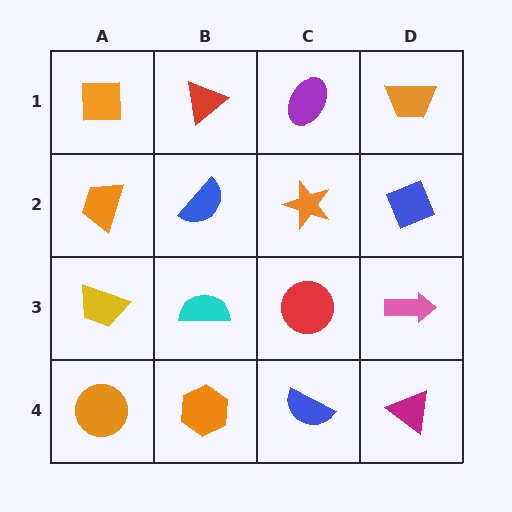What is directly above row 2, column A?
An orange square.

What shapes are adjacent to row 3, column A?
An orange trapezoid (row 2, column A), an orange circle (row 4, column A), a cyan semicircle (row 3, column B).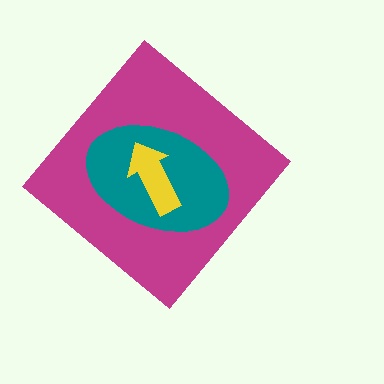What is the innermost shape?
The yellow arrow.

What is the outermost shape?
The magenta diamond.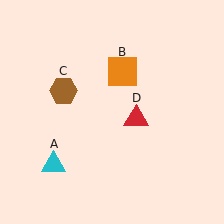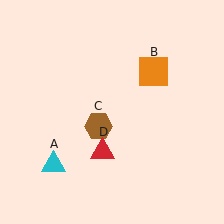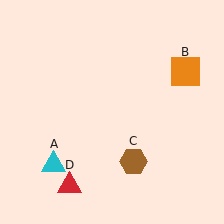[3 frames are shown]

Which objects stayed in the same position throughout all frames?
Cyan triangle (object A) remained stationary.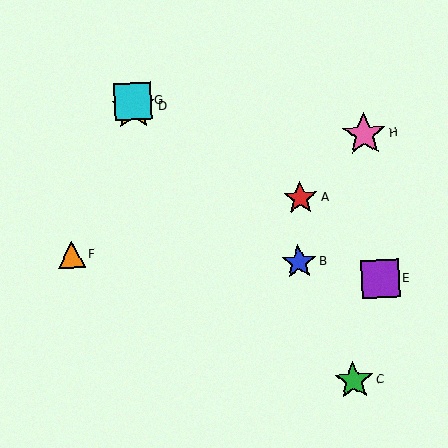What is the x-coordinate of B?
Object B is at x≈299.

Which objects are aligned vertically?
Objects D, G are aligned vertically.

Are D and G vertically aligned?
Yes, both are at x≈133.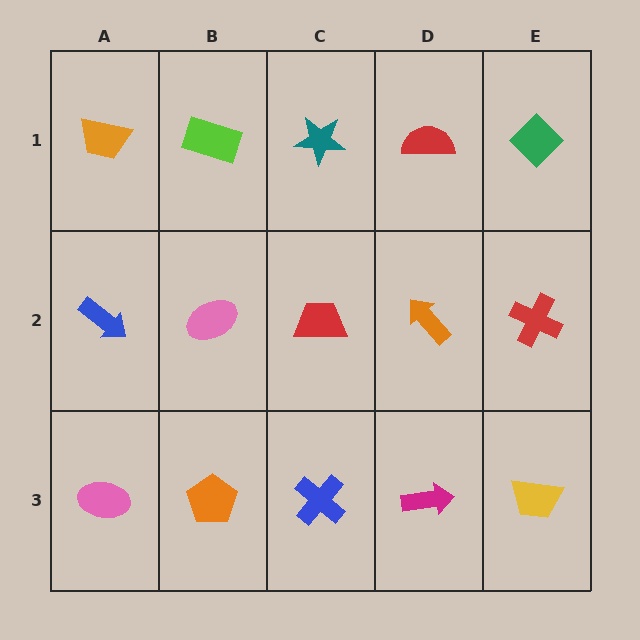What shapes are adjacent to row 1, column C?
A red trapezoid (row 2, column C), a lime rectangle (row 1, column B), a red semicircle (row 1, column D).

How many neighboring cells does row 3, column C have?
3.